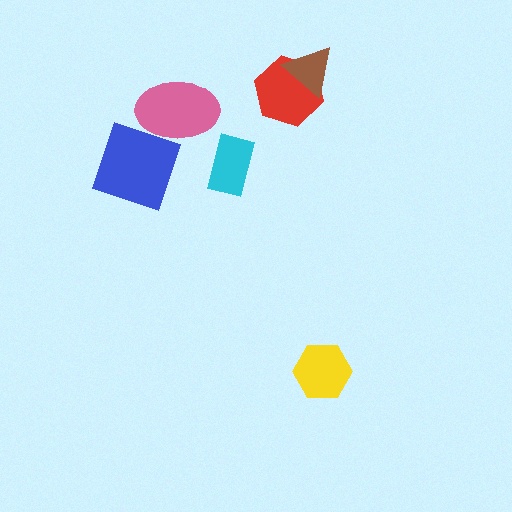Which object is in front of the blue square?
The pink ellipse is in front of the blue square.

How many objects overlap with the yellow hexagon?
0 objects overlap with the yellow hexagon.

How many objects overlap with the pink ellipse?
1 object overlaps with the pink ellipse.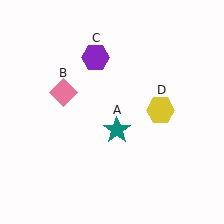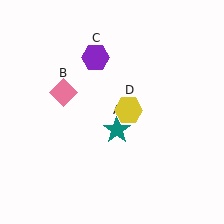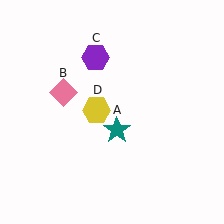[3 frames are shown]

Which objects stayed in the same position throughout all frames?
Teal star (object A) and pink diamond (object B) and purple hexagon (object C) remained stationary.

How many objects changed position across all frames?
1 object changed position: yellow hexagon (object D).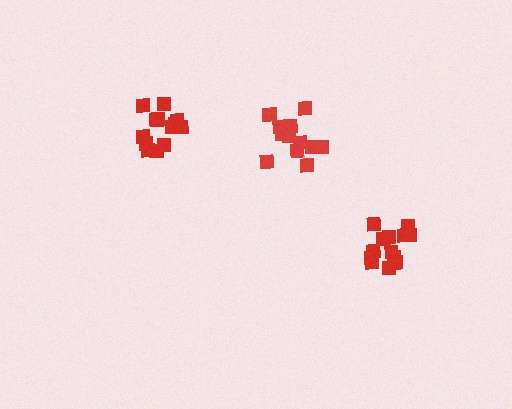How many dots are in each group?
Group 1: 13 dots, Group 2: 13 dots, Group 3: 13 dots (39 total).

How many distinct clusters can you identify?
There are 3 distinct clusters.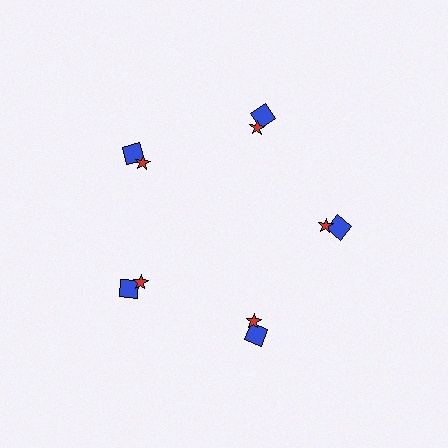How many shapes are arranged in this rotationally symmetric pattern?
There are 10 shapes, arranged in 5 groups of 2.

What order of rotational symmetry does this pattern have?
This pattern has 5-fold rotational symmetry.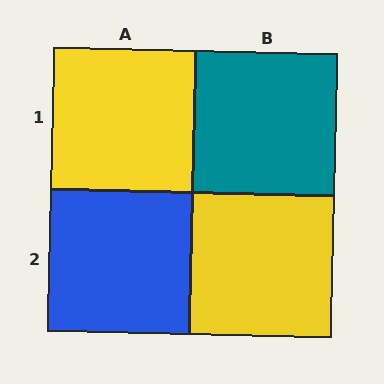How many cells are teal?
1 cell is teal.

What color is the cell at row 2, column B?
Yellow.